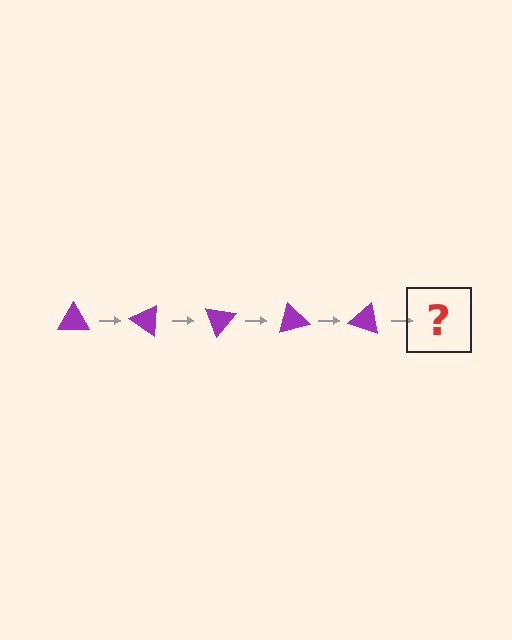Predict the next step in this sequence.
The next step is a purple triangle rotated 175 degrees.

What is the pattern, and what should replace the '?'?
The pattern is that the triangle rotates 35 degrees each step. The '?' should be a purple triangle rotated 175 degrees.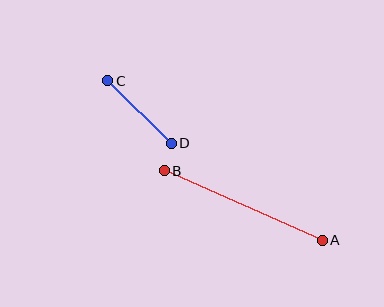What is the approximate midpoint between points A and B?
The midpoint is at approximately (243, 206) pixels.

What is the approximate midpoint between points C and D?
The midpoint is at approximately (139, 112) pixels.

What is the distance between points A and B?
The distance is approximately 173 pixels.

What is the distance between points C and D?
The distance is approximately 89 pixels.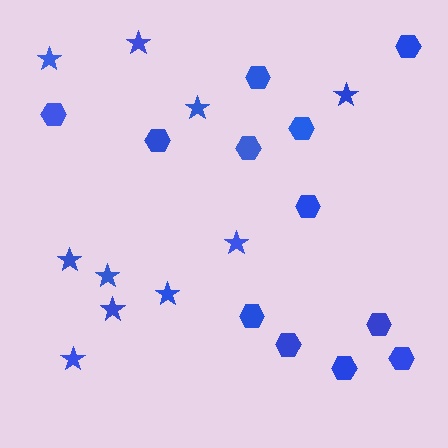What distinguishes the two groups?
There are 2 groups: one group of stars (10) and one group of hexagons (12).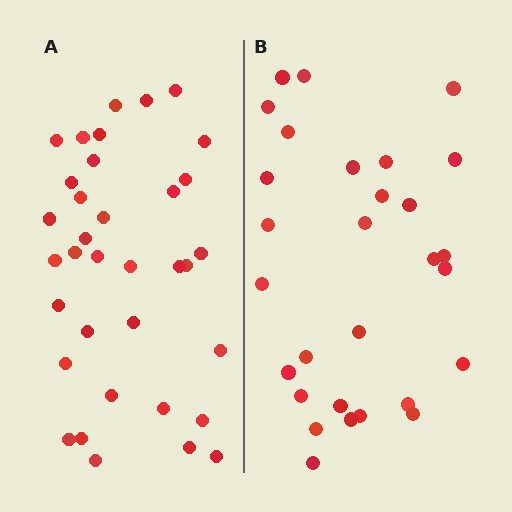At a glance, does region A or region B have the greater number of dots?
Region A (the left region) has more dots.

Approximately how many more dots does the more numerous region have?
Region A has about 6 more dots than region B.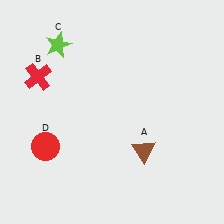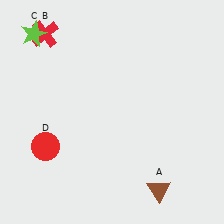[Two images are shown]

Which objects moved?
The objects that moved are: the brown triangle (A), the red cross (B), the lime star (C).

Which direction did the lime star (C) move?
The lime star (C) moved left.